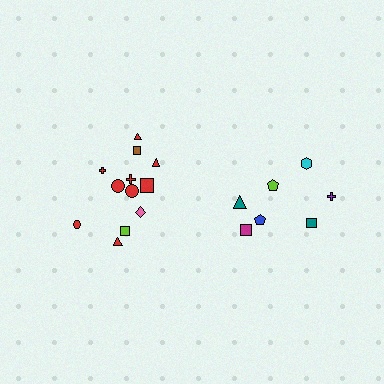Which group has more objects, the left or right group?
The left group.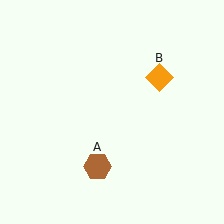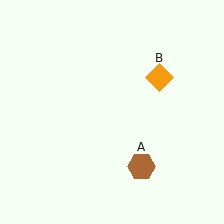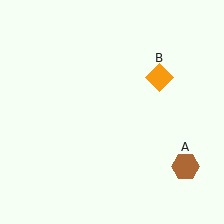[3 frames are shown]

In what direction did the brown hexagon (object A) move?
The brown hexagon (object A) moved right.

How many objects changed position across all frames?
1 object changed position: brown hexagon (object A).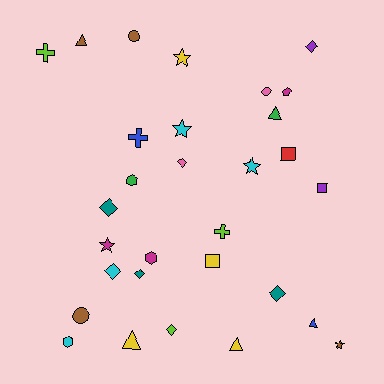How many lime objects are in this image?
There are 3 lime objects.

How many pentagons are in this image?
There is 1 pentagon.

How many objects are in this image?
There are 30 objects.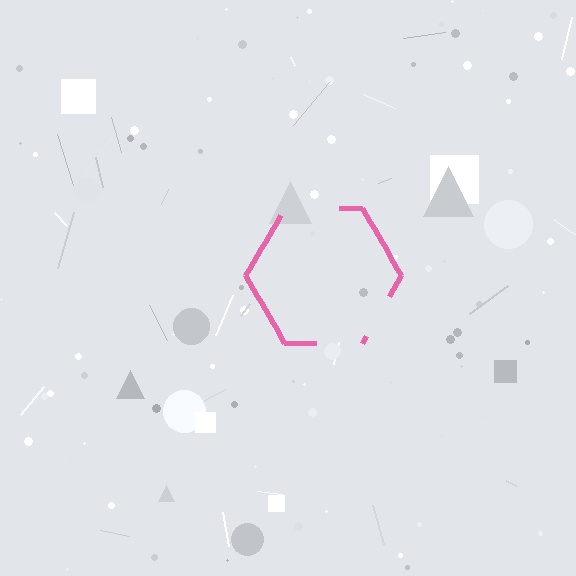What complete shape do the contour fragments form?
The contour fragments form a hexagon.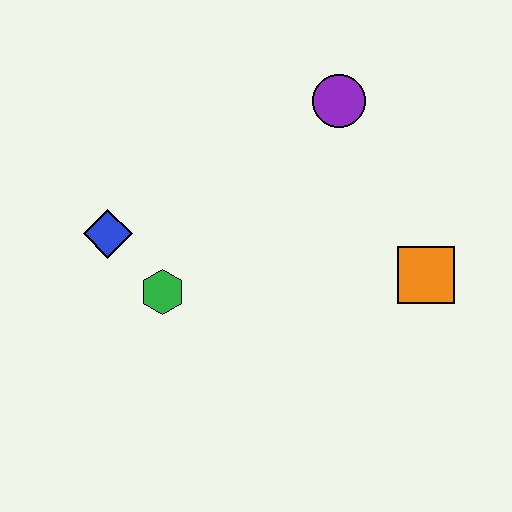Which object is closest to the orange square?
The purple circle is closest to the orange square.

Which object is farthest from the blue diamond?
The orange square is farthest from the blue diamond.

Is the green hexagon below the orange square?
Yes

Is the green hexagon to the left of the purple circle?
Yes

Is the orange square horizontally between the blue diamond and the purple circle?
No